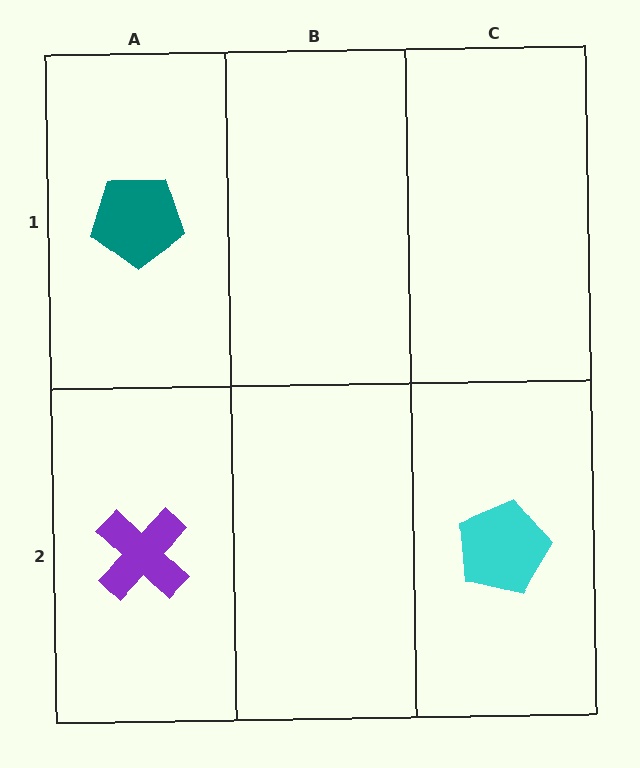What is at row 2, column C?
A cyan pentagon.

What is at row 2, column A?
A purple cross.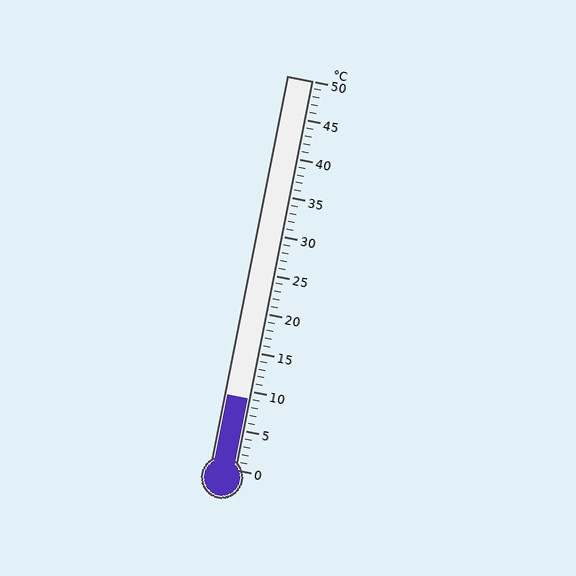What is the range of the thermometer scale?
The thermometer scale ranges from 0°C to 50°C.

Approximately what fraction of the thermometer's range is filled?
The thermometer is filled to approximately 20% of its range.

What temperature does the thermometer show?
The thermometer shows approximately 9°C.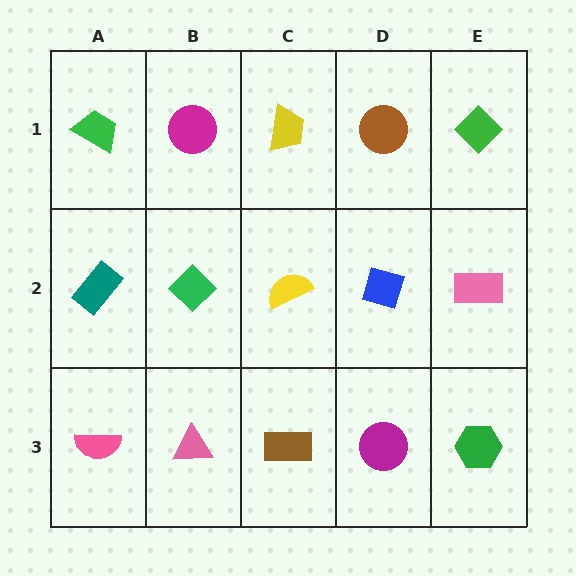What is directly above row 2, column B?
A magenta circle.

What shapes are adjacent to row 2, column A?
A green trapezoid (row 1, column A), a pink semicircle (row 3, column A), a green diamond (row 2, column B).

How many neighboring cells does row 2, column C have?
4.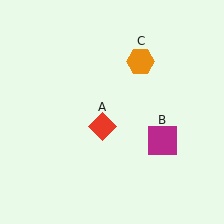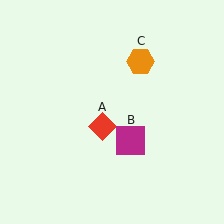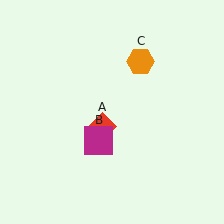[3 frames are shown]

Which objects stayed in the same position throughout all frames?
Red diamond (object A) and orange hexagon (object C) remained stationary.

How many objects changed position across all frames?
1 object changed position: magenta square (object B).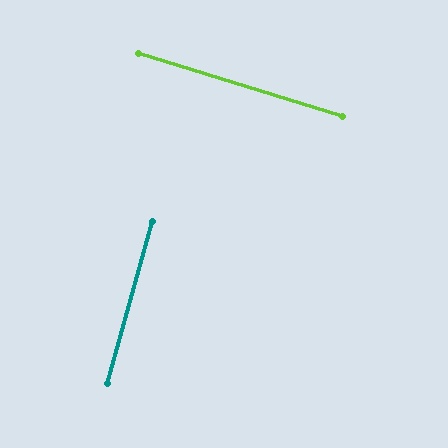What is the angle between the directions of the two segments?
Approximately 88 degrees.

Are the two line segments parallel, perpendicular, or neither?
Perpendicular — they meet at approximately 88°.